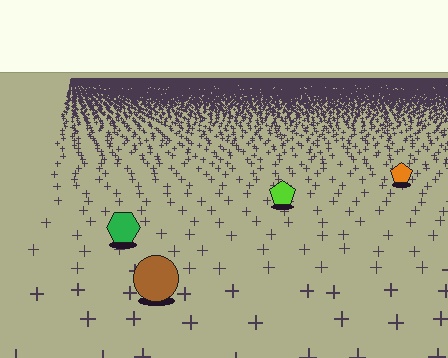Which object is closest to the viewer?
The brown circle is closest. The texture marks near it are larger and more spread out.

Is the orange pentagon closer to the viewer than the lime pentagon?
No. The lime pentagon is closer — you can tell from the texture gradient: the ground texture is coarser near it.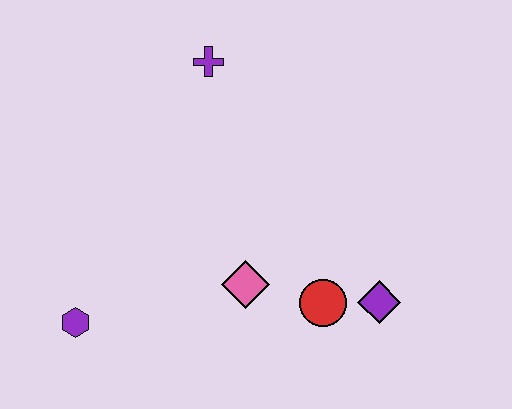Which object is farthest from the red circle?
The purple cross is farthest from the red circle.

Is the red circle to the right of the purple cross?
Yes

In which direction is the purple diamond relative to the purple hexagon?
The purple diamond is to the right of the purple hexagon.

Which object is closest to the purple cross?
The pink diamond is closest to the purple cross.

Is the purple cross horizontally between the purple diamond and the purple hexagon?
Yes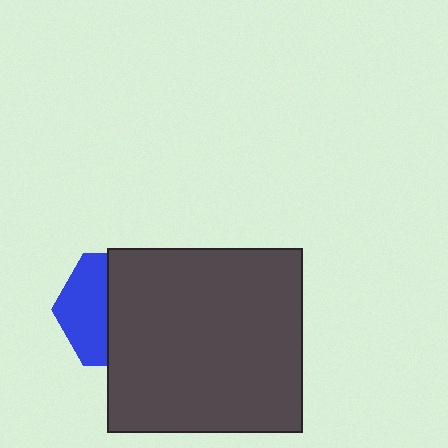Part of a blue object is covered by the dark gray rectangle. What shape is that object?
It is a hexagon.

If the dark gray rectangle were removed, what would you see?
You would see the complete blue hexagon.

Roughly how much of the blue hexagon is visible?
A small part of it is visible (roughly 41%).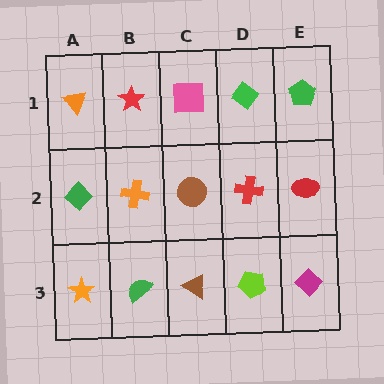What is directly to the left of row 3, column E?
A lime pentagon.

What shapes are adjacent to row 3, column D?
A red cross (row 2, column D), a brown triangle (row 3, column C), a magenta diamond (row 3, column E).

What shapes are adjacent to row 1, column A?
A green diamond (row 2, column A), a red star (row 1, column B).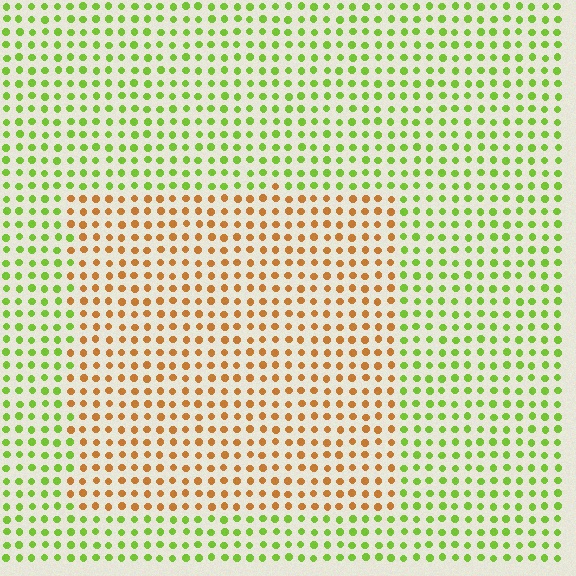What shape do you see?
I see a rectangle.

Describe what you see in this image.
The image is filled with small lime elements in a uniform arrangement. A rectangle-shaped region is visible where the elements are tinted to a slightly different hue, forming a subtle color boundary.